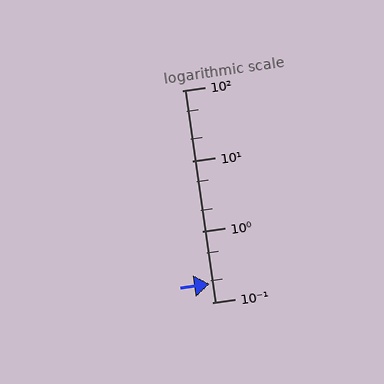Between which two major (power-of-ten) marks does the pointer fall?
The pointer is between 0.1 and 1.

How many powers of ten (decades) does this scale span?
The scale spans 3 decades, from 0.1 to 100.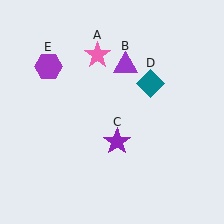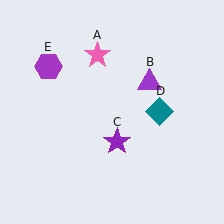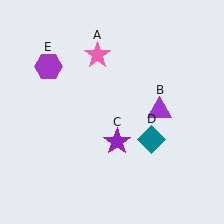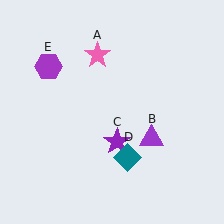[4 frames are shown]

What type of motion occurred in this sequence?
The purple triangle (object B), teal diamond (object D) rotated clockwise around the center of the scene.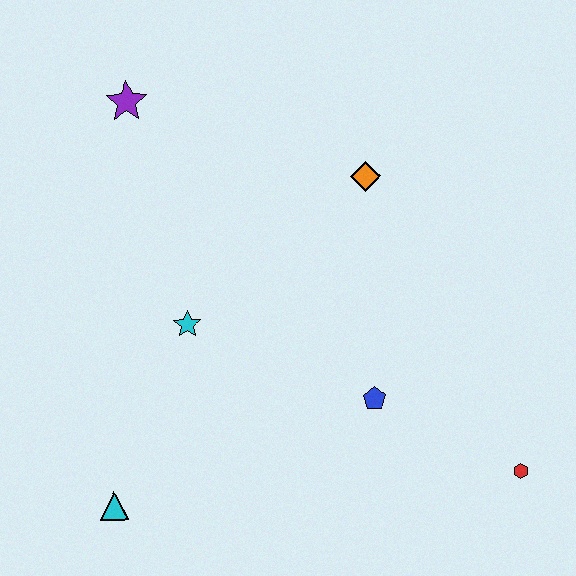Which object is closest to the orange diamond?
The blue pentagon is closest to the orange diamond.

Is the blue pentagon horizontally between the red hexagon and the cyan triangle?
Yes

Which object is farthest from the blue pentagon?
The purple star is farthest from the blue pentagon.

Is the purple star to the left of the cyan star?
Yes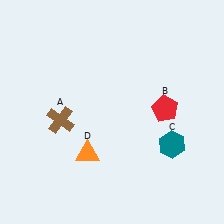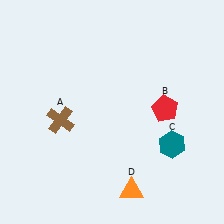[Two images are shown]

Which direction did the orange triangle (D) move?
The orange triangle (D) moved right.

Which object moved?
The orange triangle (D) moved right.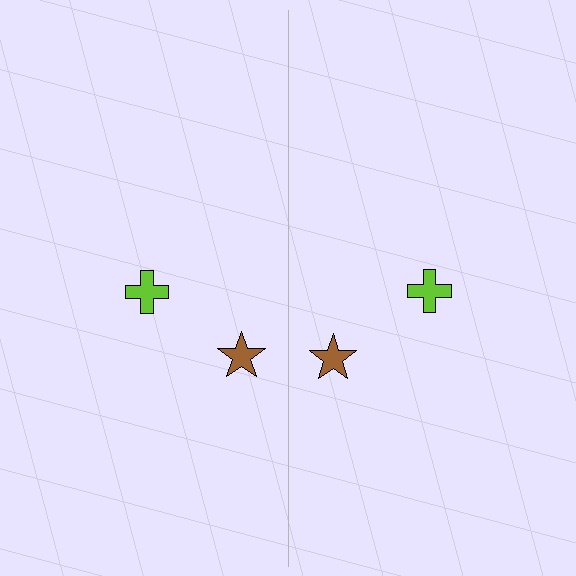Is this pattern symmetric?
Yes, this pattern has bilateral (reflection) symmetry.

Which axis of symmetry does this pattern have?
The pattern has a vertical axis of symmetry running through the center of the image.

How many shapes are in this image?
There are 4 shapes in this image.